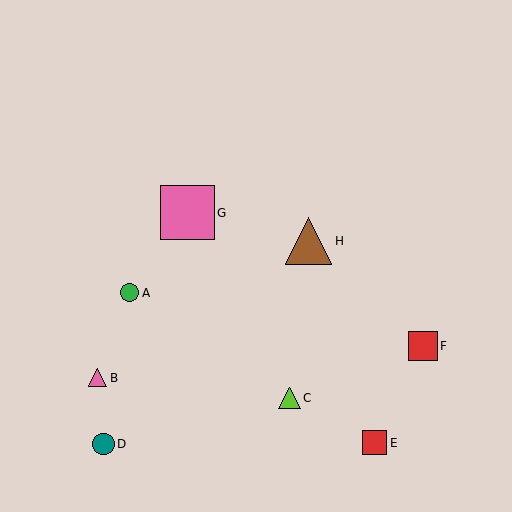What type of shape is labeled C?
Shape C is a lime triangle.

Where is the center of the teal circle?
The center of the teal circle is at (104, 444).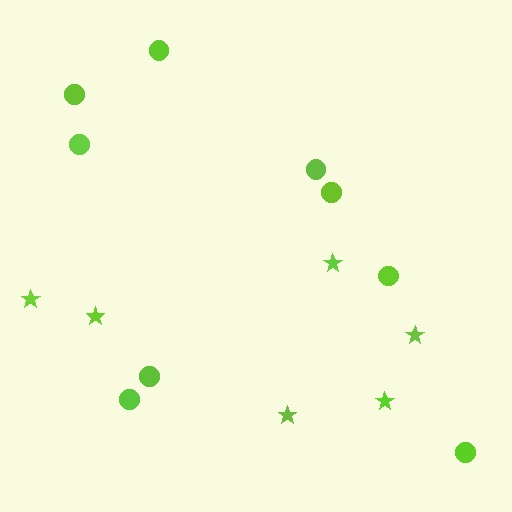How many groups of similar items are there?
There are 2 groups: one group of circles (9) and one group of stars (6).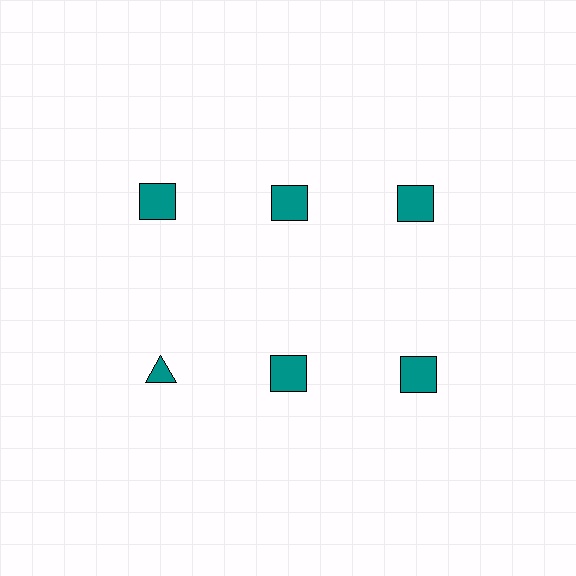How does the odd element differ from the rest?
It has a different shape: triangle instead of square.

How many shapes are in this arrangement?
There are 6 shapes arranged in a grid pattern.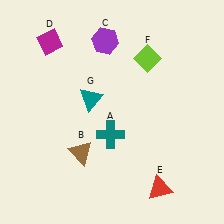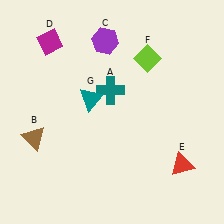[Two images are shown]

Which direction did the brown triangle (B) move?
The brown triangle (B) moved left.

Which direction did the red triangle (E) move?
The red triangle (E) moved up.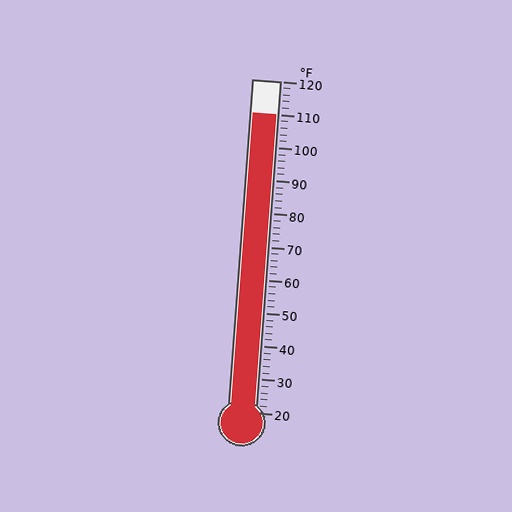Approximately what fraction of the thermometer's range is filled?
The thermometer is filled to approximately 90% of its range.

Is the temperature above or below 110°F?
The temperature is at 110°F.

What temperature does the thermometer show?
The thermometer shows approximately 110°F.